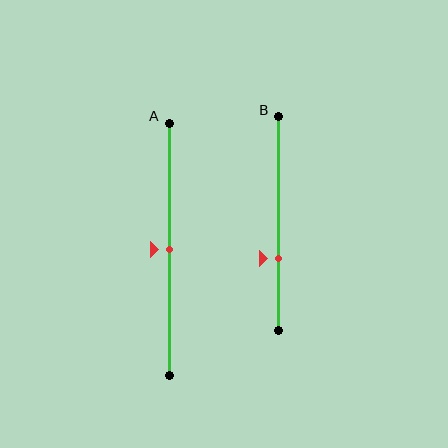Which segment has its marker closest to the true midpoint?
Segment A has its marker closest to the true midpoint.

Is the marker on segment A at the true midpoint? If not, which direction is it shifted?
Yes, the marker on segment A is at the true midpoint.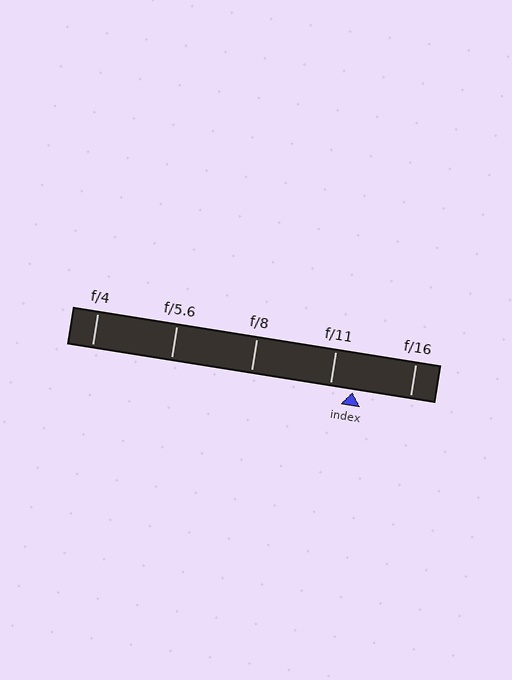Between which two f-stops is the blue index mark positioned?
The index mark is between f/11 and f/16.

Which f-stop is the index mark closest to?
The index mark is closest to f/11.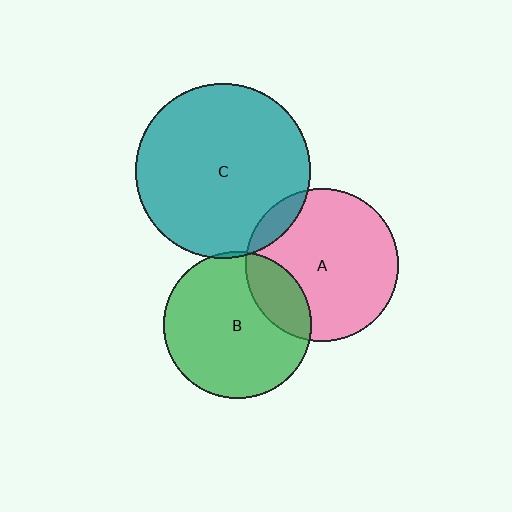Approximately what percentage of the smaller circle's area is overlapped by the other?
Approximately 20%.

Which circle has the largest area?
Circle C (teal).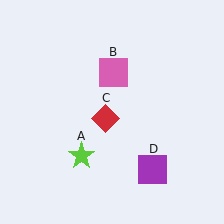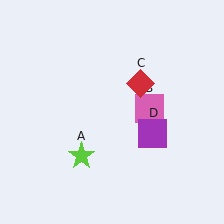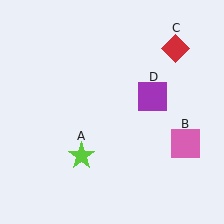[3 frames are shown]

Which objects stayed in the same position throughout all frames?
Lime star (object A) remained stationary.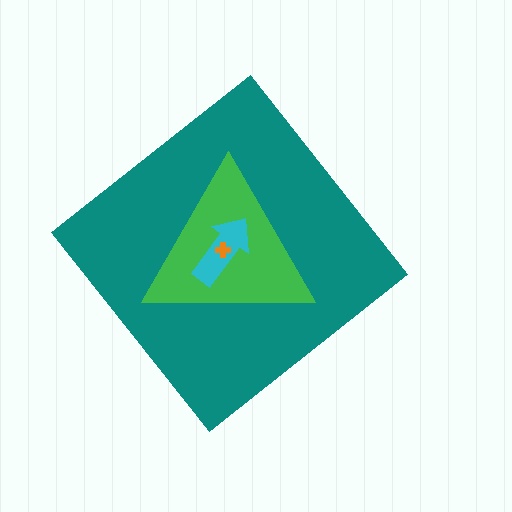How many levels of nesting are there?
4.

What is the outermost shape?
The teal diamond.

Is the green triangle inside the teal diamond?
Yes.